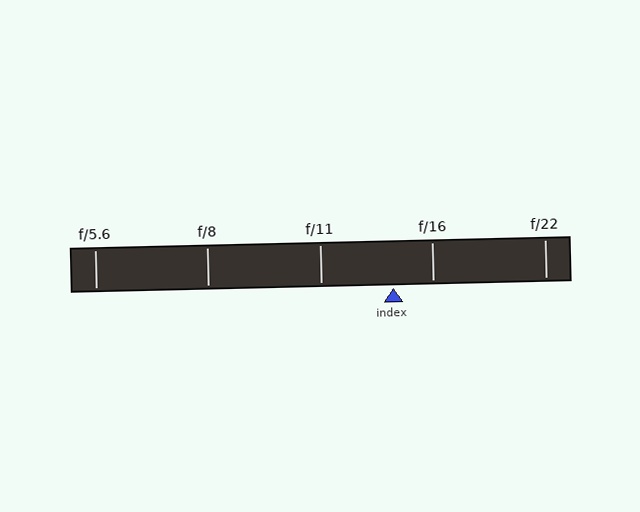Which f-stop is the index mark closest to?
The index mark is closest to f/16.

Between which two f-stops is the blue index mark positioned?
The index mark is between f/11 and f/16.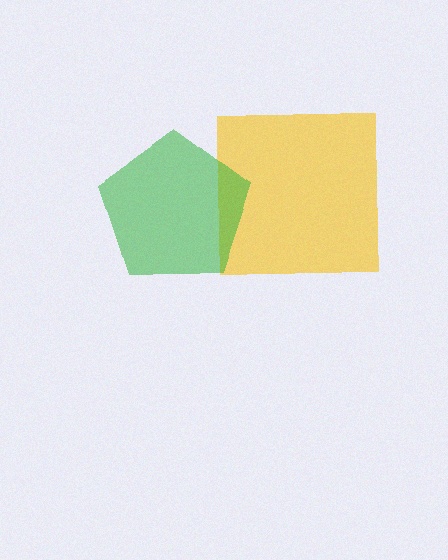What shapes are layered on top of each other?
The layered shapes are: a yellow square, a green pentagon.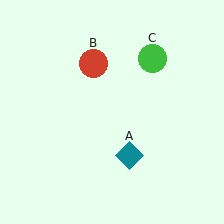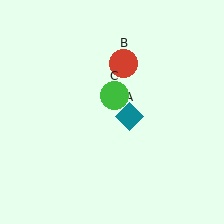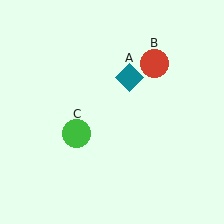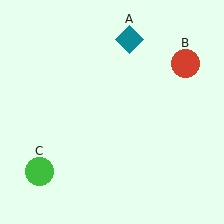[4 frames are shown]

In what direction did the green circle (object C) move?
The green circle (object C) moved down and to the left.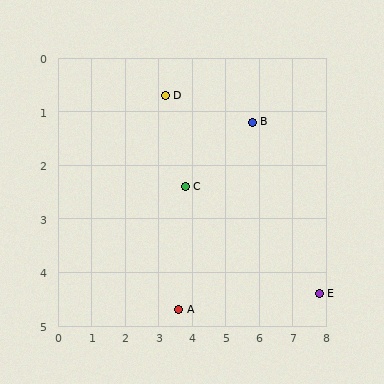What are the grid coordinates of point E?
Point E is at approximately (7.8, 4.4).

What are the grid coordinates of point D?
Point D is at approximately (3.2, 0.7).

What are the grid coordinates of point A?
Point A is at approximately (3.6, 4.7).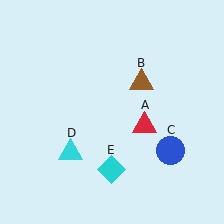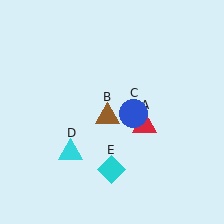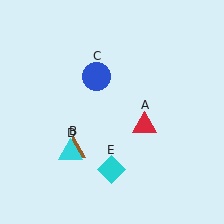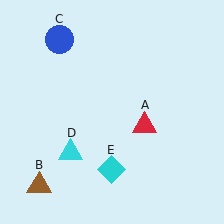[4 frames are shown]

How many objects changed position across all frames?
2 objects changed position: brown triangle (object B), blue circle (object C).